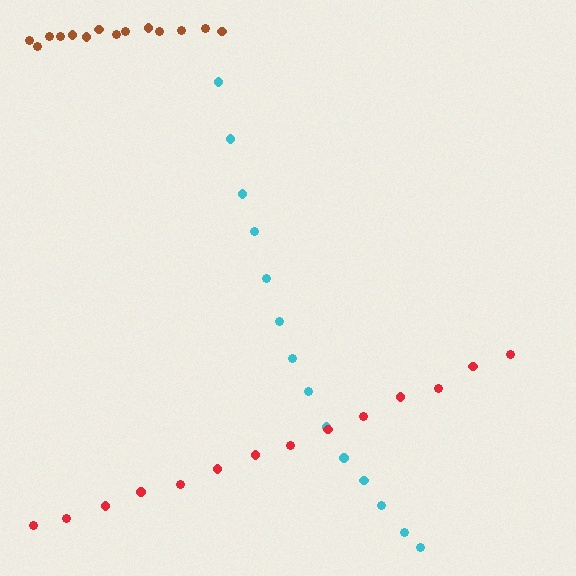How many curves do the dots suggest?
There are 3 distinct paths.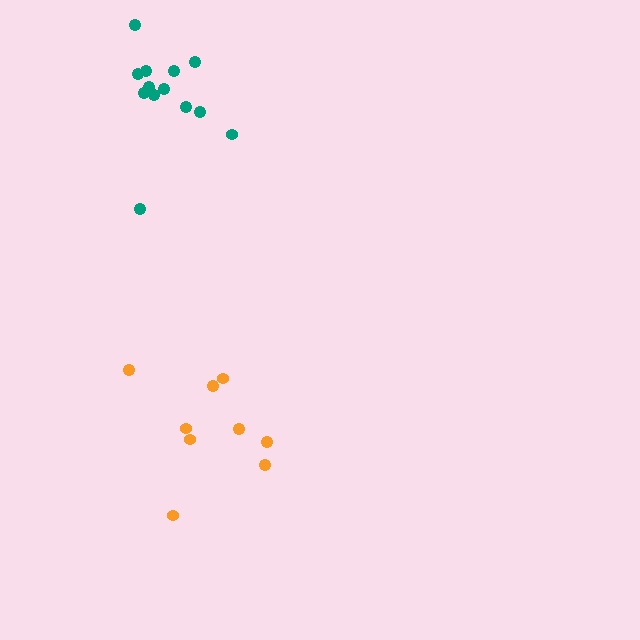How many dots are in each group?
Group 1: 9 dots, Group 2: 13 dots (22 total).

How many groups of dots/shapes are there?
There are 2 groups.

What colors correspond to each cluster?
The clusters are colored: orange, teal.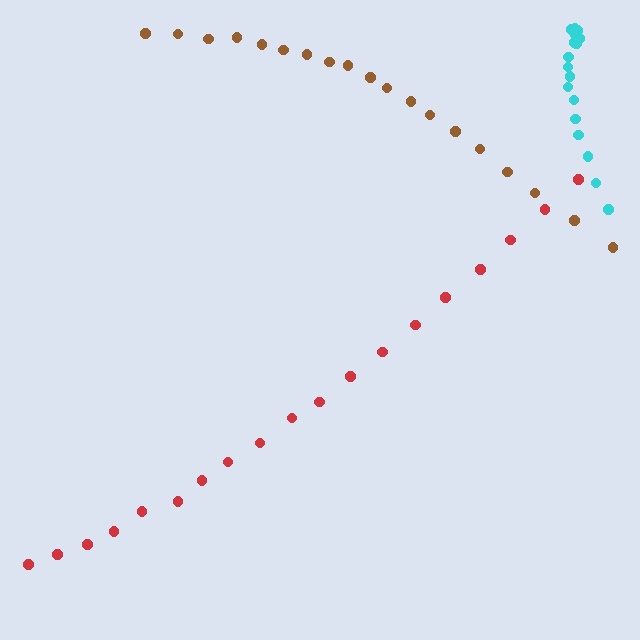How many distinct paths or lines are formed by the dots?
There are 3 distinct paths.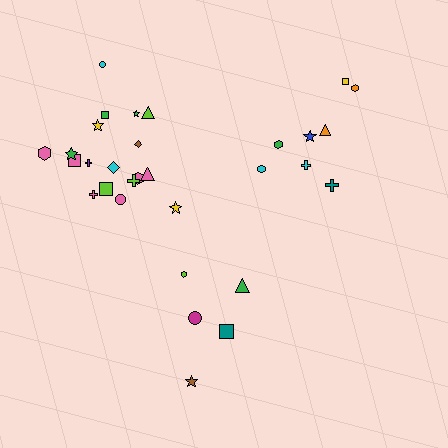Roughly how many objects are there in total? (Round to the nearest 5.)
Roughly 30 objects in total.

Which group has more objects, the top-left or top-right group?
The top-left group.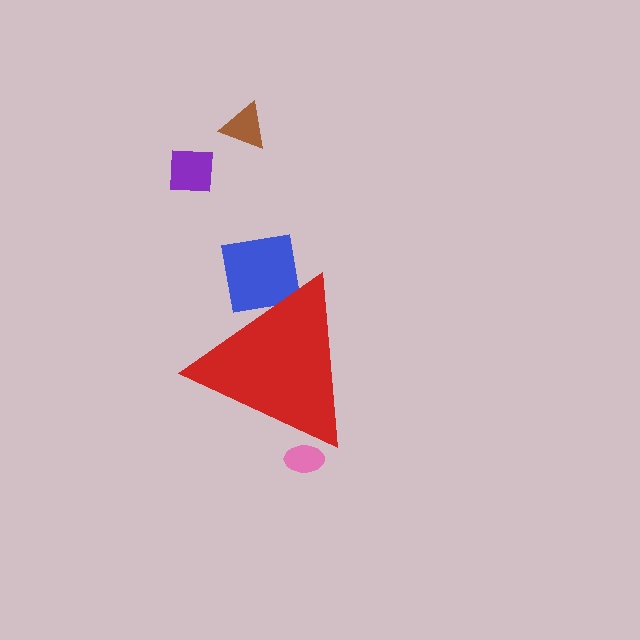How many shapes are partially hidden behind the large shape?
2 shapes are partially hidden.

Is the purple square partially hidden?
No, the purple square is fully visible.